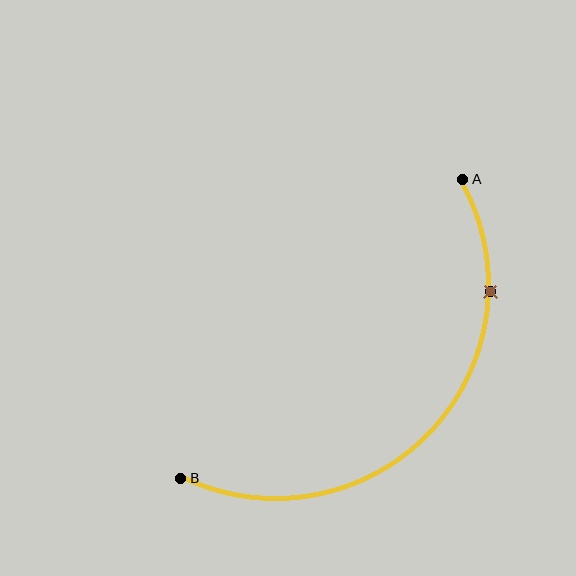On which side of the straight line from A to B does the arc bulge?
The arc bulges below and to the right of the straight line connecting A and B.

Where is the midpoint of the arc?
The arc midpoint is the point on the curve farthest from the straight line joining A and B. It sits below and to the right of that line.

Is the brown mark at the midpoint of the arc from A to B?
No. The brown mark lies on the arc but is closer to endpoint A. The arc midpoint would be at the point on the curve equidistant along the arc from both A and B.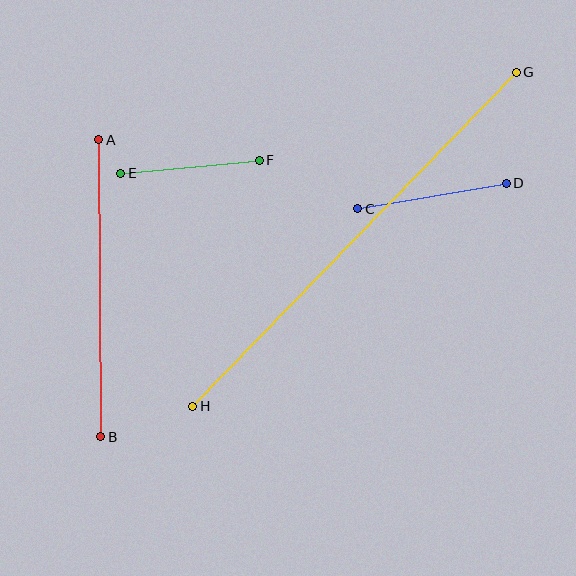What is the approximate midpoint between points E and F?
The midpoint is at approximately (190, 167) pixels.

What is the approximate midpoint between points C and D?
The midpoint is at approximately (432, 196) pixels.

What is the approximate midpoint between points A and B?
The midpoint is at approximately (100, 288) pixels.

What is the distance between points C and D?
The distance is approximately 150 pixels.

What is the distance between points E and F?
The distance is approximately 139 pixels.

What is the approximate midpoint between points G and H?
The midpoint is at approximately (355, 239) pixels.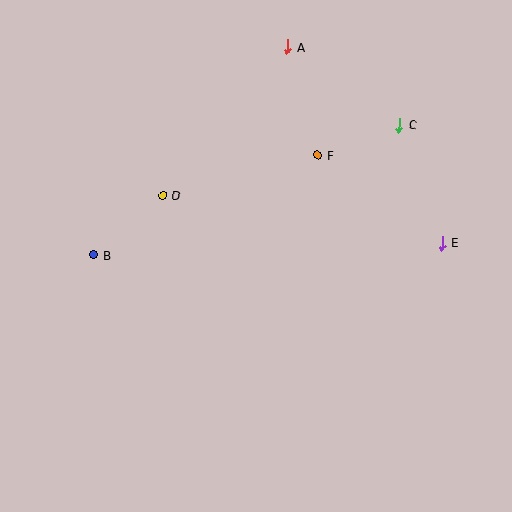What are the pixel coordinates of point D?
Point D is at (163, 195).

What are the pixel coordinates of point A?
Point A is at (288, 47).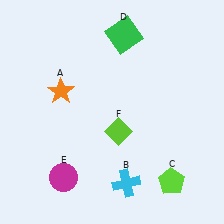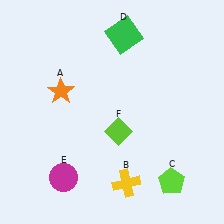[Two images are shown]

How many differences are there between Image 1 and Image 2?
There is 1 difference between the two images.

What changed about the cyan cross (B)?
In Image 1, B is cyan. In Image 2, it changed to yellow.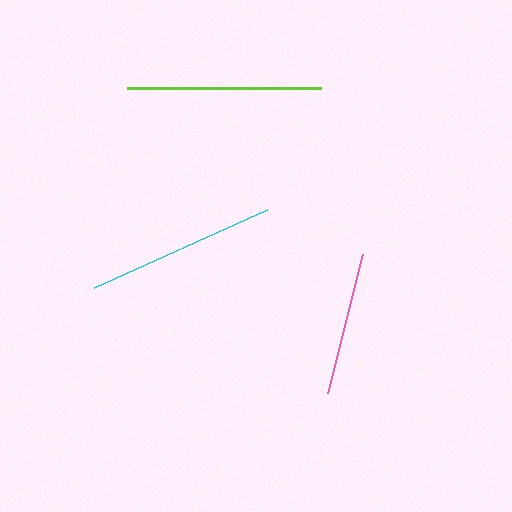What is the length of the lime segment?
The lime segment is approximately 194 pixels long.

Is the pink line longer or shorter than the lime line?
The lime line is longer than the pink line.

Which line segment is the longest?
The lime line is the longest at approximately 194 pixels.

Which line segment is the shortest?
The pink line is the shortest at approximately 143 pixels.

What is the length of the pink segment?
The pink segment is approximately 143 pixels long.